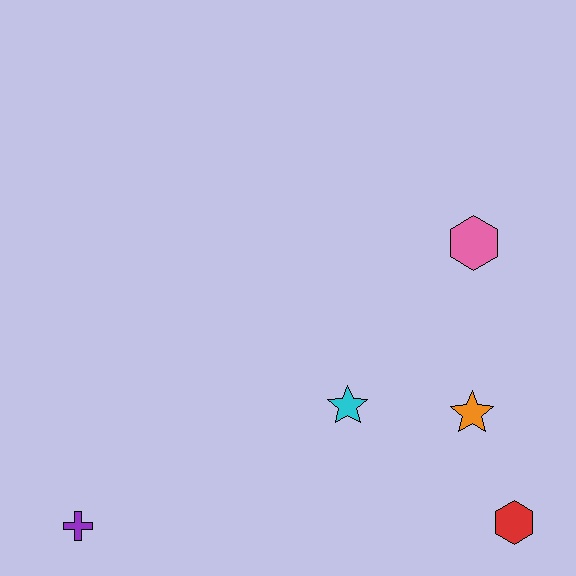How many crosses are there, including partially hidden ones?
There is 1 cross.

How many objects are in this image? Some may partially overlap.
There are 5 objects.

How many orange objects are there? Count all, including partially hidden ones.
There is 1 orange object.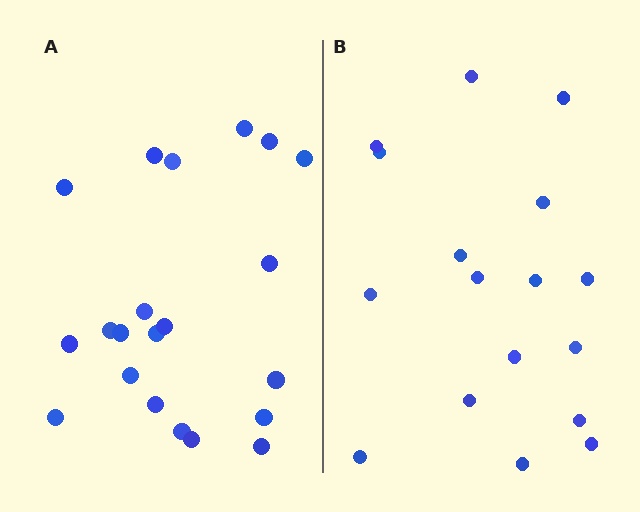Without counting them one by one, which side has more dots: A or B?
Region A (the left region) has more dots.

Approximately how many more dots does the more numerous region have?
Region A has about 4 more dots than region B.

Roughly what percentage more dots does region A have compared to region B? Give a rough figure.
About 25% more.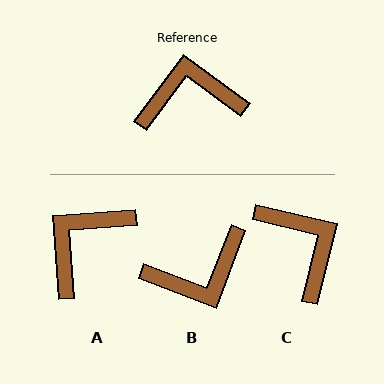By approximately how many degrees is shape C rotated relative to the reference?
Approximately 67 degrees clockwise.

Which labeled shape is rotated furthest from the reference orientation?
B, about 164 degrees away.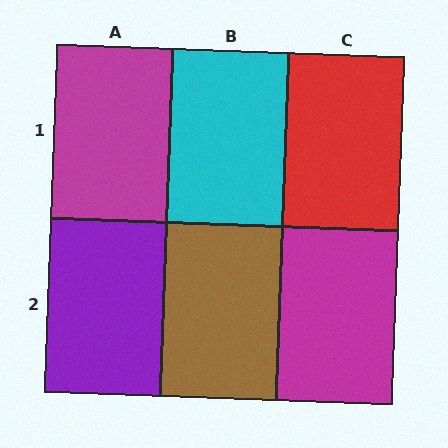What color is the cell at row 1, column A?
Magenta.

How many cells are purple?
1 cell is purple.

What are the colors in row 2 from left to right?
Purple, brown, magenta.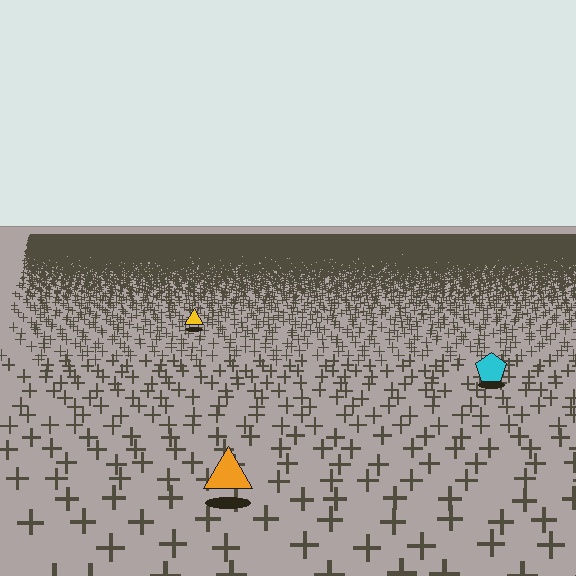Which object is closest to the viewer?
The orange triangle is closest. The texture marks near it are larger and more spread out.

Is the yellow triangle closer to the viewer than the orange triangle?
No. The orange triangle is closer — you can tell from the texture gradient: the ground texture is coarser near it.